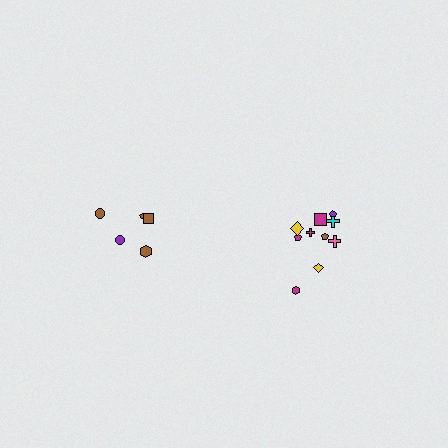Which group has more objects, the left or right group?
The right group.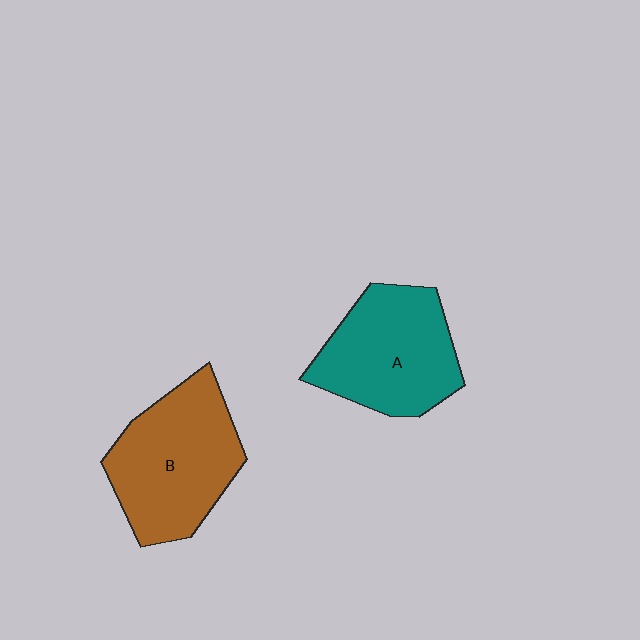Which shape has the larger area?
Shape B (brown).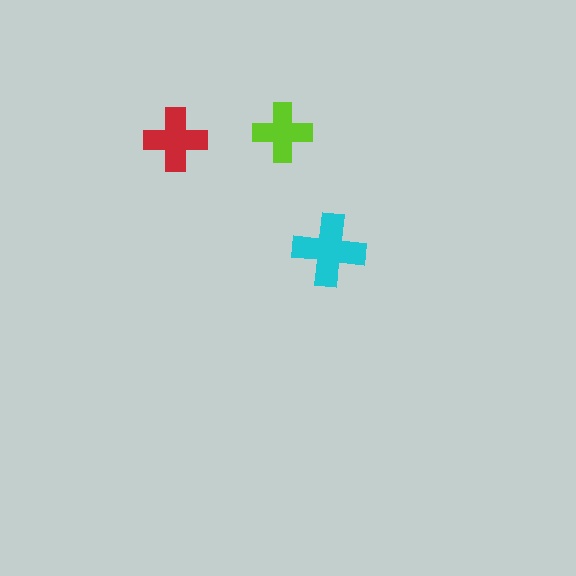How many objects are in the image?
There are 3 objects in the image.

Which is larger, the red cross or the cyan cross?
The cyan one.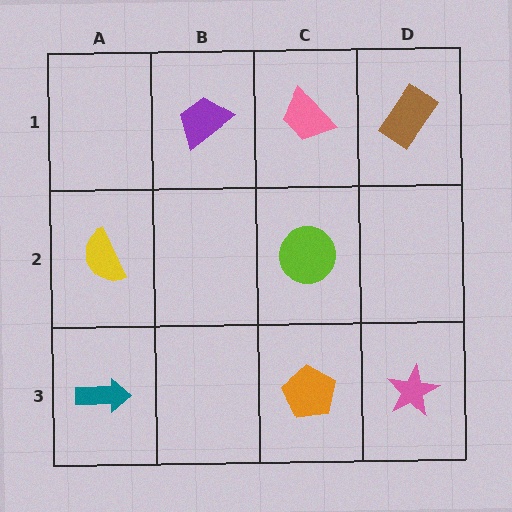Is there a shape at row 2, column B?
No, that cell is empty.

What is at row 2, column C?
A lime circle.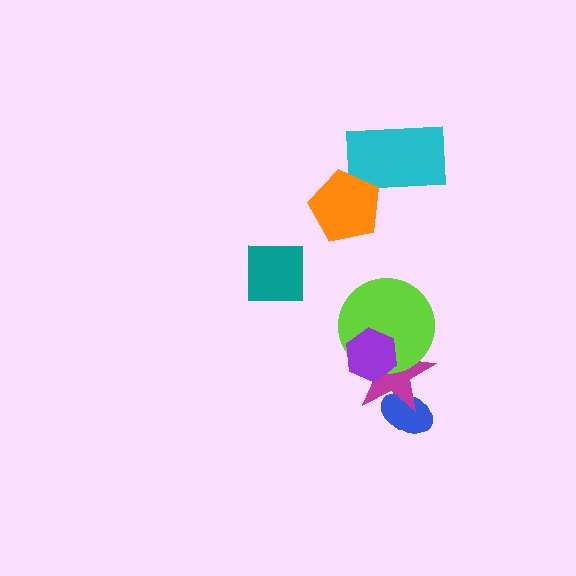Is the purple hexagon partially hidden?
No, no other shape covers it.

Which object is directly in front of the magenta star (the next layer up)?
The lime circle is directly in front of the magenta star.